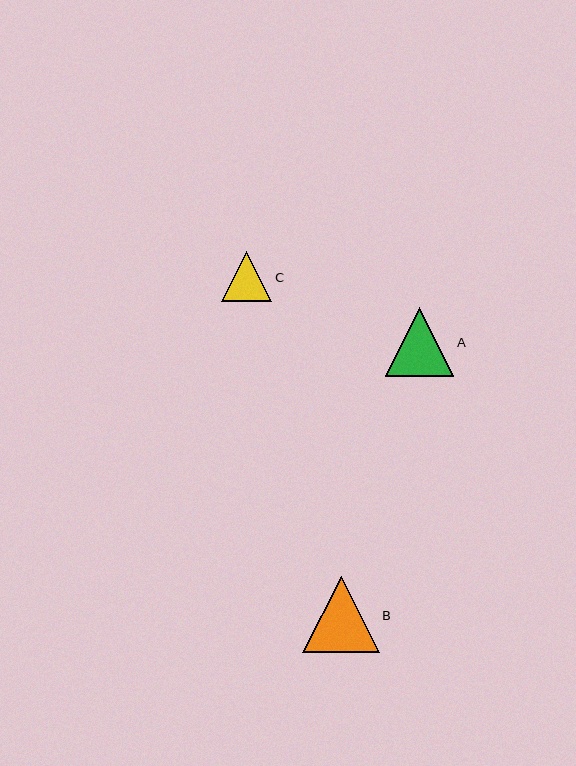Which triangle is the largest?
Triangle B is the largest with a size of approximately 77 pixels.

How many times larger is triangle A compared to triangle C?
Triangle A is approximately 1.4 times the size of triangle C.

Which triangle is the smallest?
Triangle C is the smallest with a size of approximately 50 pixels.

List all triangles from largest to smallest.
From largest to smallest: B, A, C.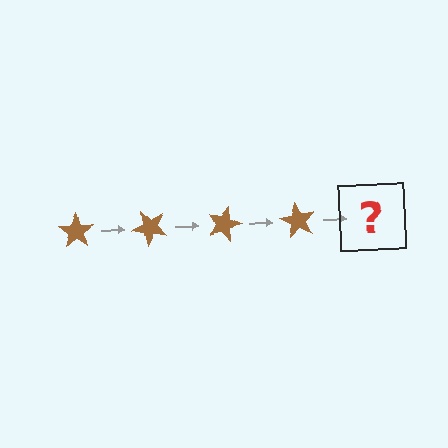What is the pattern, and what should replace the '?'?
The pattern is that the star rotates 45 degrees each step. The '?' should be a brown star rotated 180 degrees.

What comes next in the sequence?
The next element should be a brown star rotated 180 degrees.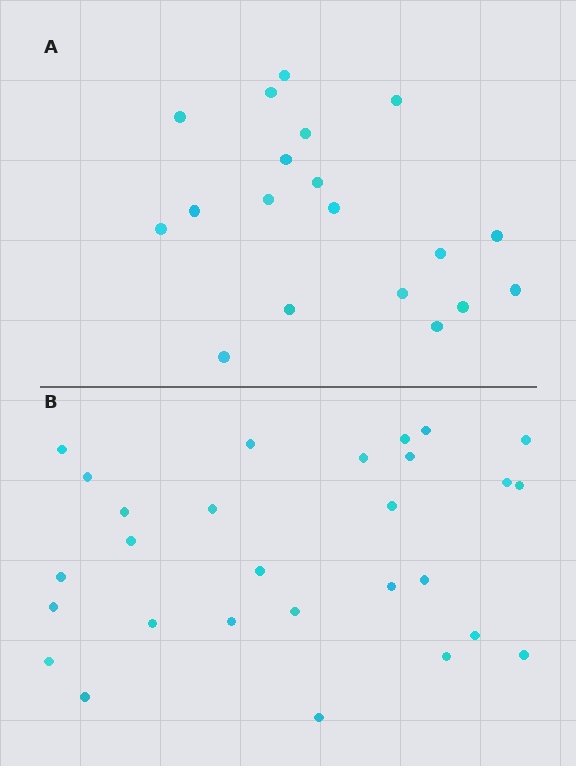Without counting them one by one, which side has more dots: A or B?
Region B (the bottom region) has more dots.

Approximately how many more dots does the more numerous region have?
Region B has roughly 8 or so more dots than region A.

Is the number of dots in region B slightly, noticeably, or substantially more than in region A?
Region B has substantially more. The ratio is roughly 1.5 to 1.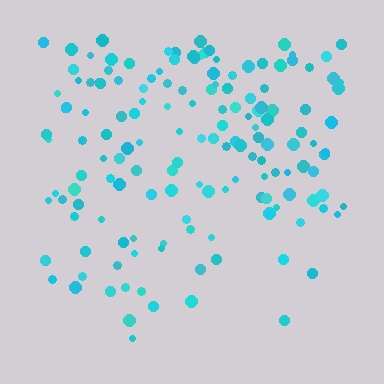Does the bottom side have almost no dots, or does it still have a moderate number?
Still a moderate number, just noticeably fewer than the top.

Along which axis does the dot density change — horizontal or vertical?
Vertical.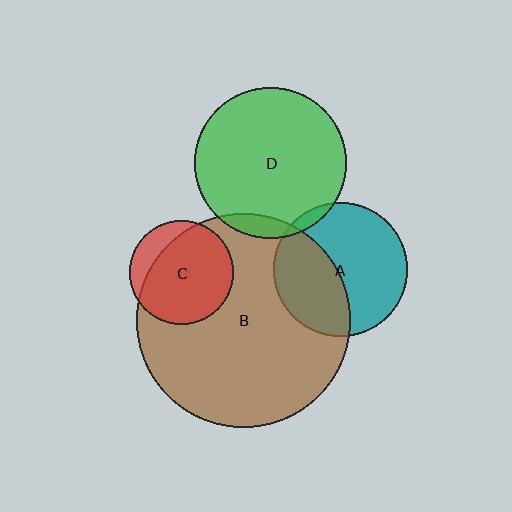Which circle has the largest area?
Circle B (brown).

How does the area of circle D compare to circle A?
Approximately 1.3 times.